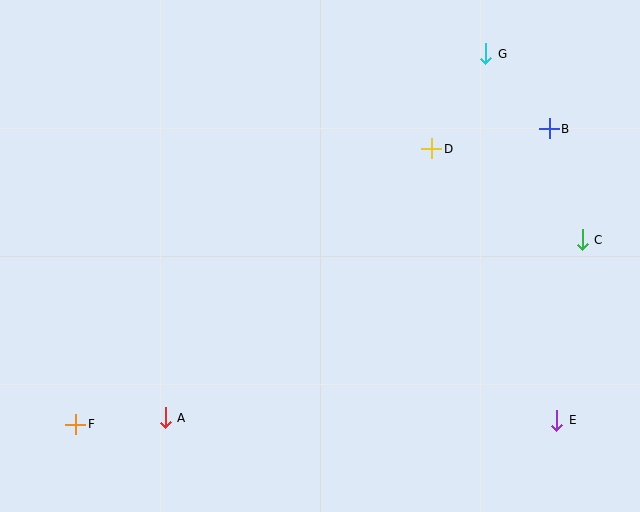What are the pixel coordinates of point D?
Point D is at (432, 149).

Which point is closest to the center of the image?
Point D at (432, 149) is closest to the center.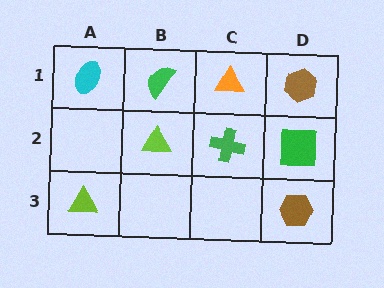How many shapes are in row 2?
3 shapes.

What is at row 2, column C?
A green cross.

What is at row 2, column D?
A green square.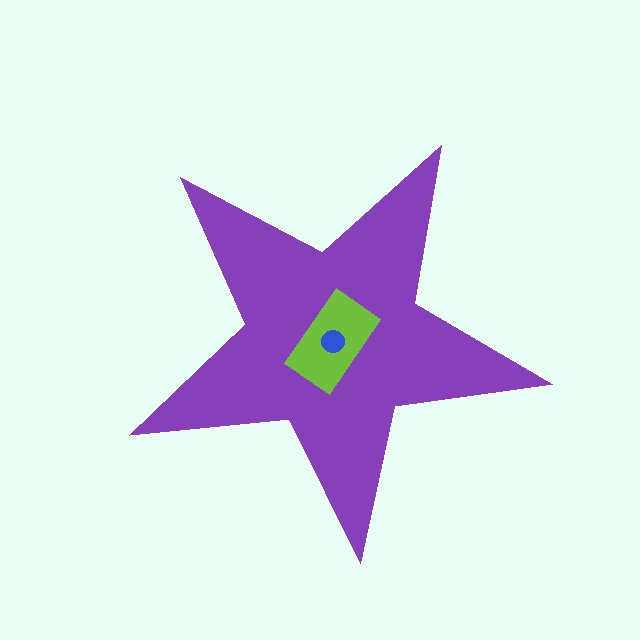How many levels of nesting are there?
3.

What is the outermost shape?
The purple star.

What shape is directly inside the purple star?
The lime rectangle.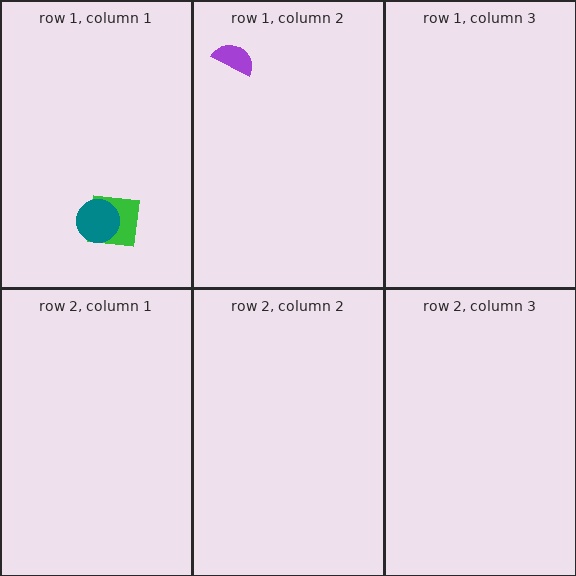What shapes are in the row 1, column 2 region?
The purple semicircle.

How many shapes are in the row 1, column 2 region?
1.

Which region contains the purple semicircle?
The row 1, column 2 region.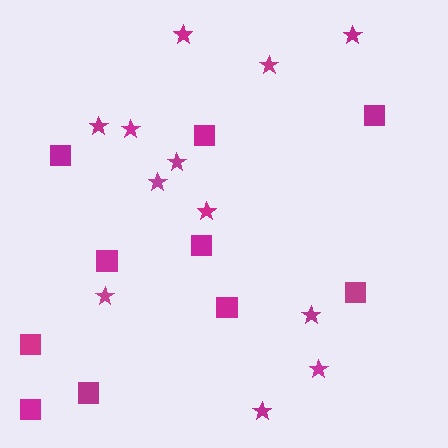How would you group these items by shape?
There are 2 groups: one group of squares (10) and one group of stars (12).